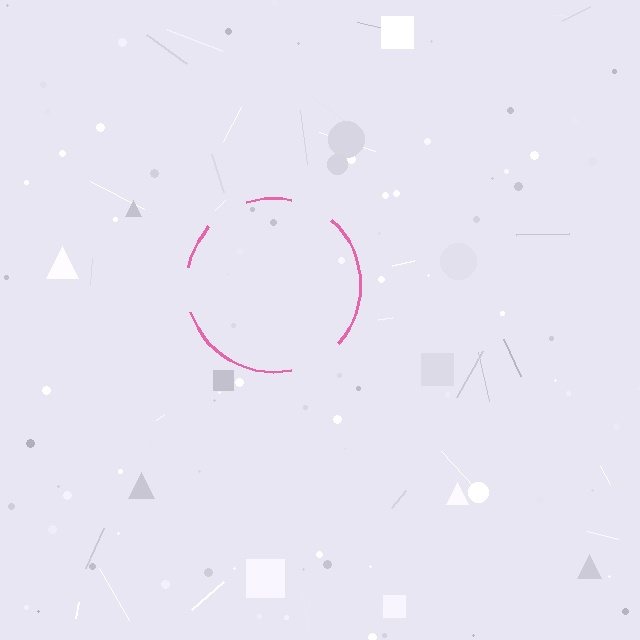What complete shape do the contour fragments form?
The contour fragments form a circle.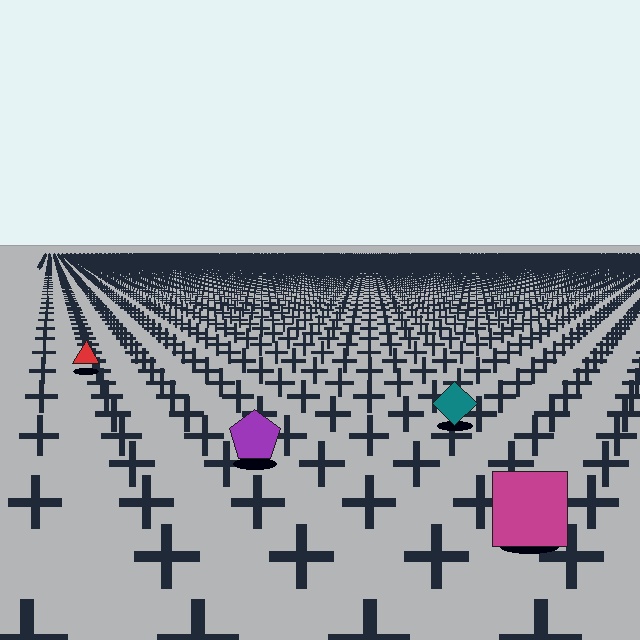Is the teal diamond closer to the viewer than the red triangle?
Yes. The teal diamond is closer — you can tell from the texture gradient: the ground texture is coarser near it.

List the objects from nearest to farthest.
From nearest to farthest: the magenta square, the purple pentagon, the teal diamond, the red triangle.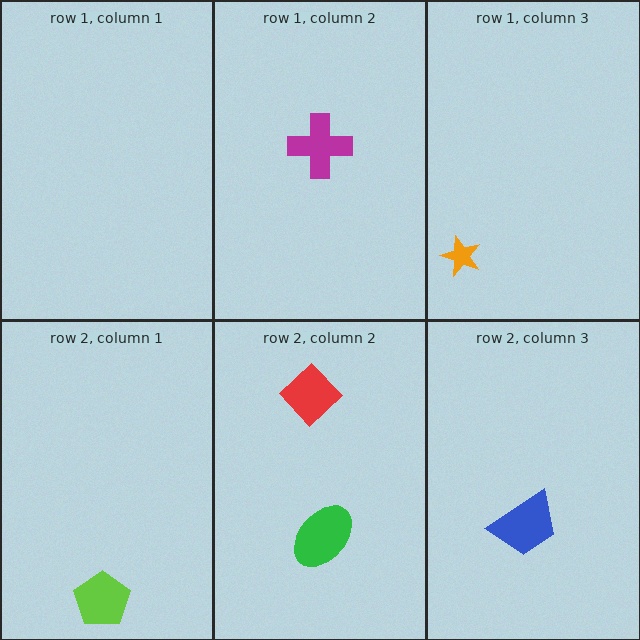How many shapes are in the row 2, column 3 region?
1.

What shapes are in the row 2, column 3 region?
The blue trapezoid.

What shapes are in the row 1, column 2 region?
The magenta cross.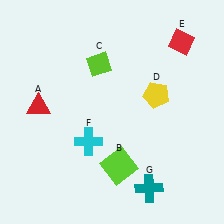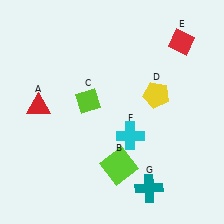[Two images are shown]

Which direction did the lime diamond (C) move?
The lime diamond (C) moved down.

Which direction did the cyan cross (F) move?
The cyan cross (F) moved right.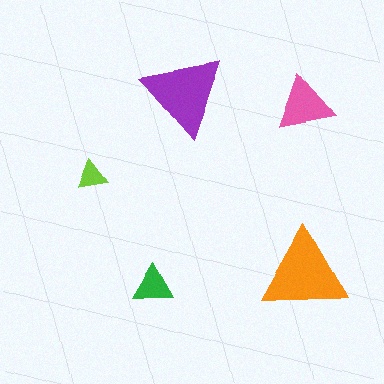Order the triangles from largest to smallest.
the orange one, the purple one, the pink one, the green one, the lime one.